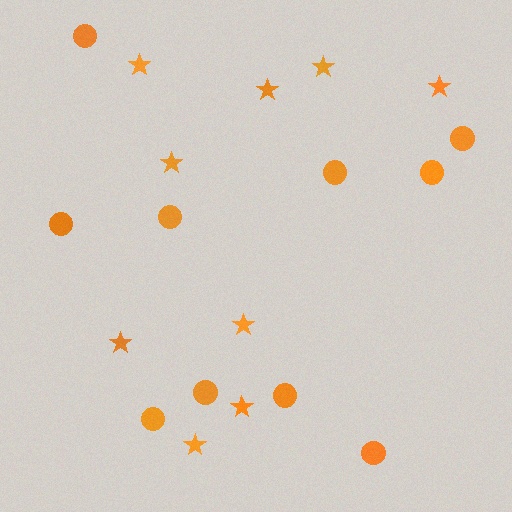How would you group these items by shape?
There are 2 groups: one group of circles (10) and one group of stars (9).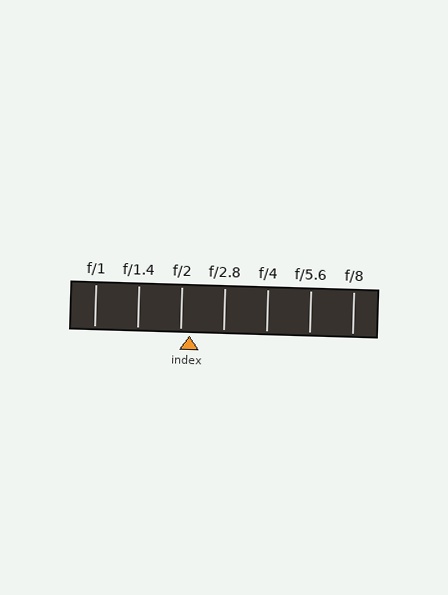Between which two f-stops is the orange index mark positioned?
The index mark is between f/2 and f/2.8.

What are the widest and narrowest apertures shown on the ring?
The widest aperture shown is f/1 and the narrowest is f/8.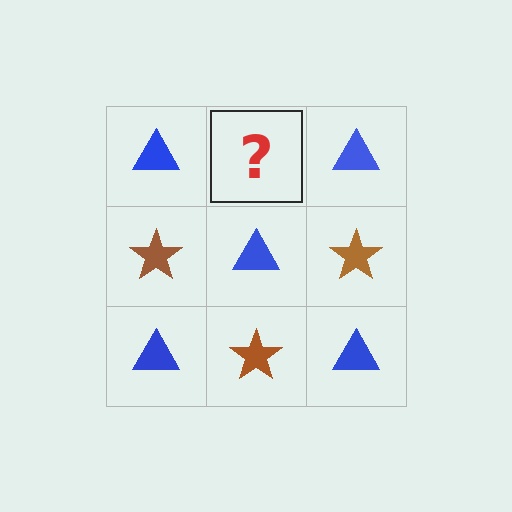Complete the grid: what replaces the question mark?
The question mark should be replaced with a brown star.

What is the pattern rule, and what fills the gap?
The rule is that it alternates blue triangle and brown star in a checkerboard pattern. The gap should be filled with a brown star.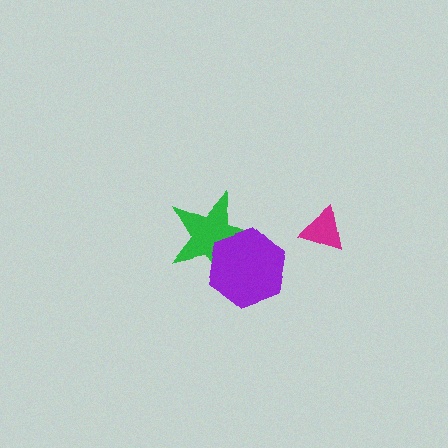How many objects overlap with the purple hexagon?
1 object overlaps with the purple hexagon.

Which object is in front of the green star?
The purple hexagon is in front of the green star.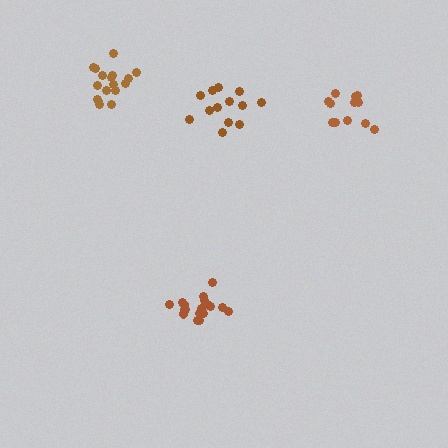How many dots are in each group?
Group 1: 12 dots, Group 2: 17 dots, Group 3: 18 dots, Group 4: 13 dots (60 total).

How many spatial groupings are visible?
There are 4 spatial groupings.